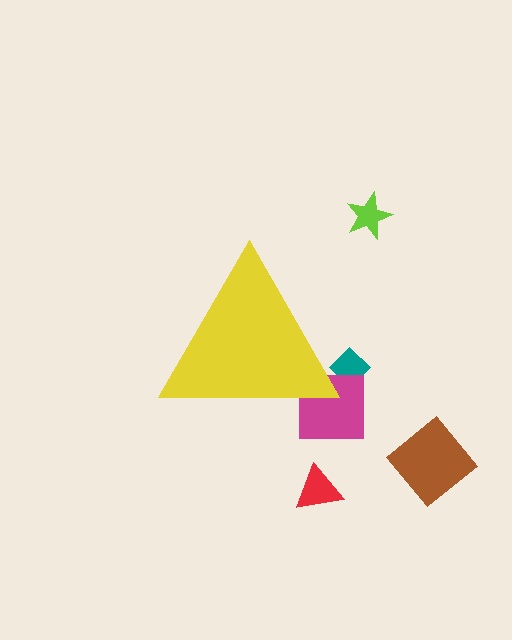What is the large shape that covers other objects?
A yellow triangle.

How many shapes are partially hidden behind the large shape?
2 shapes are partially hidden.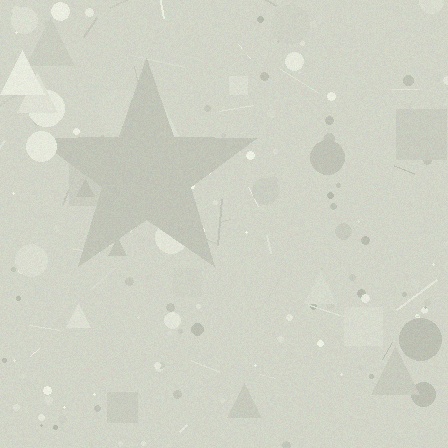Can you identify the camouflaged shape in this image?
The camouflaged shape is a star.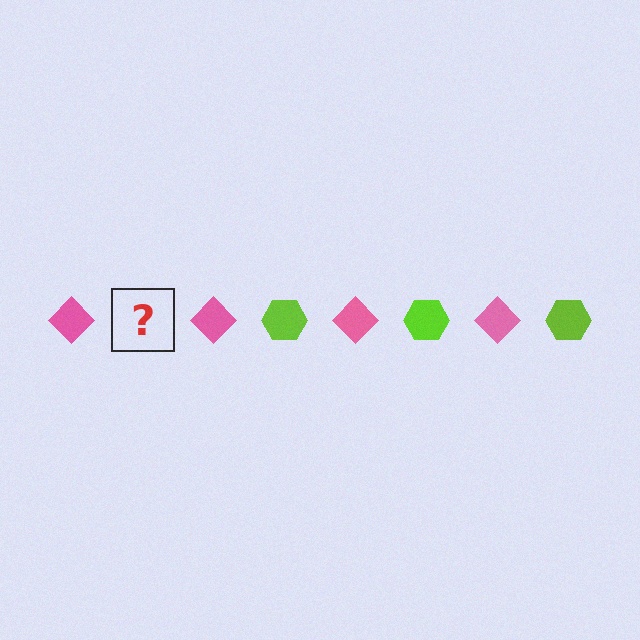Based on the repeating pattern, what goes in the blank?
The blank should be a lime hexagon.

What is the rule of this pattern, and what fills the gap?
The rule is that the pattern alternates between pink diamond and lime hexagon. The gap should be filled with a lime hexagon.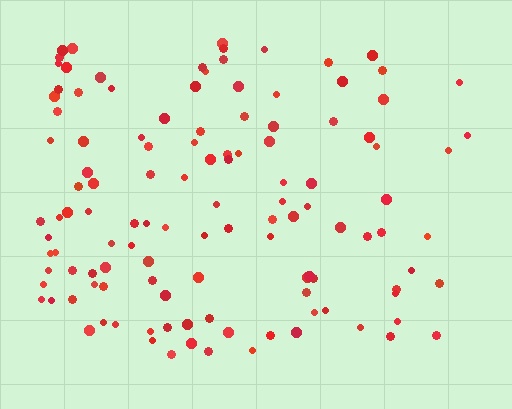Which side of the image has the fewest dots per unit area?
The right.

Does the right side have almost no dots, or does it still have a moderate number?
Still a moderate number, just noticeably fewer than the left.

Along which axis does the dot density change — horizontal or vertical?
Horizontal.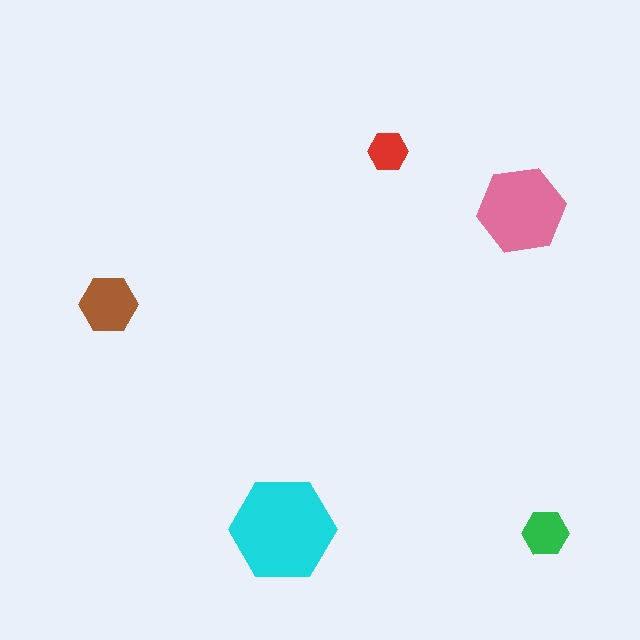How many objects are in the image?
There are 5 objects in the image.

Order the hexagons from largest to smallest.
the cyan one, the pink one, the brown one, the green one, the red one.